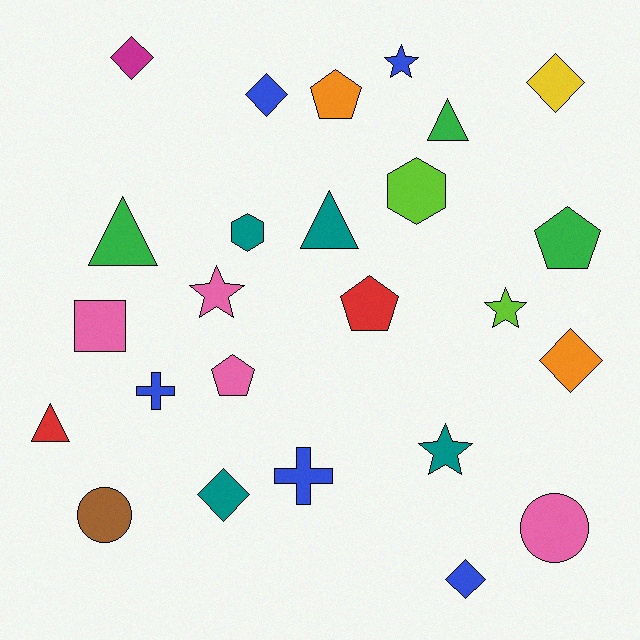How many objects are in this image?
There are 25 objects.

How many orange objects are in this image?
There are 2 orange objects.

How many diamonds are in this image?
There are 6 diamonds.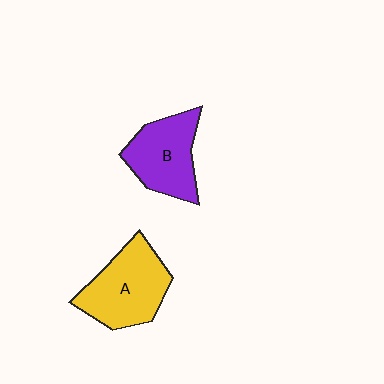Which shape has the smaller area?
Shape B (purple).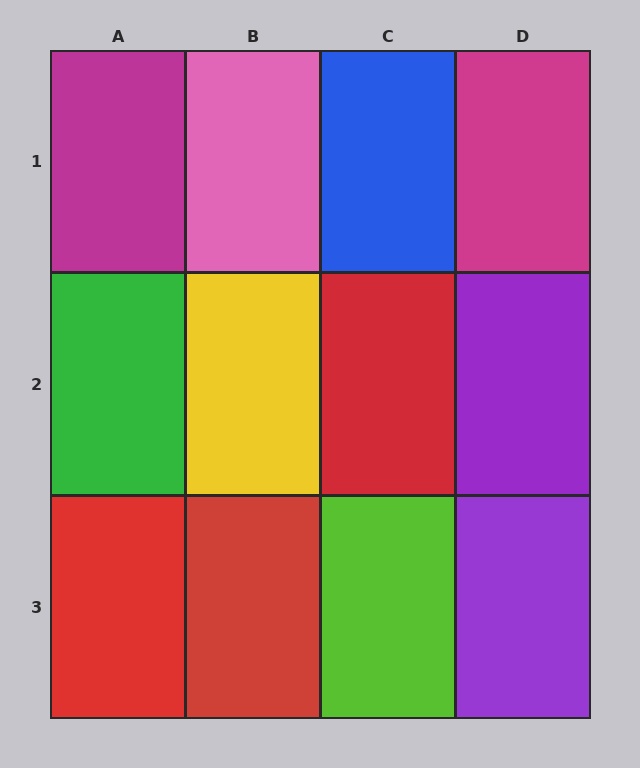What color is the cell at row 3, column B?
Red.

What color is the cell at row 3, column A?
Red.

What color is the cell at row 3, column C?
Lime.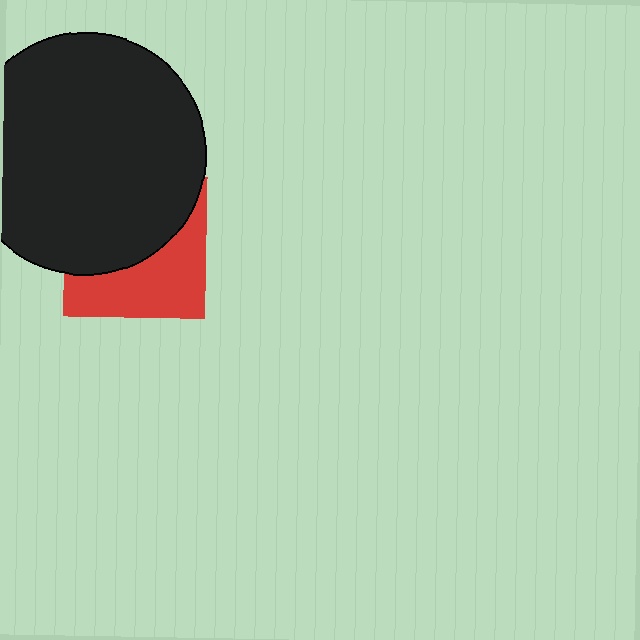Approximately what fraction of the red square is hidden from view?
Roughly 54% of the red square is hidden behind the black circle.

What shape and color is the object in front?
The object in front is a black circle.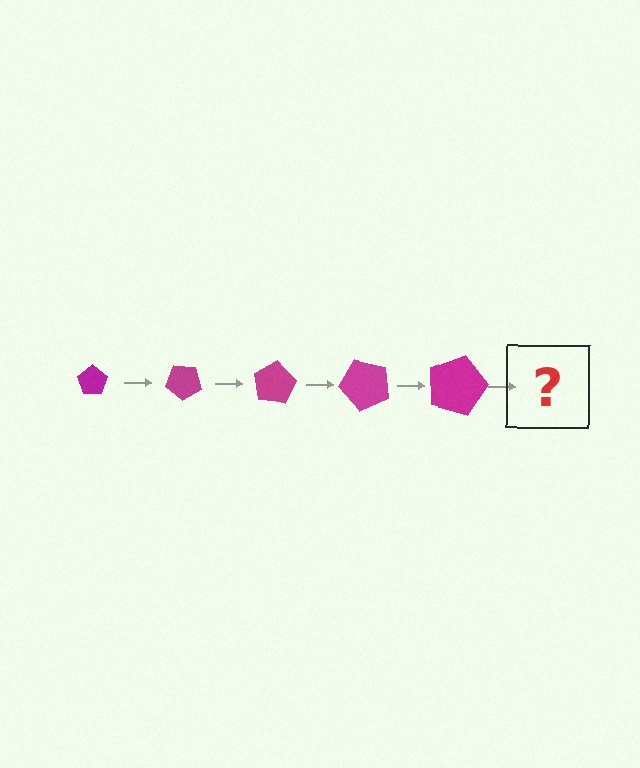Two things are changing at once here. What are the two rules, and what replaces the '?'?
The two rules are that the pentagon grows larger each step and it rotates 40 degrees each step. The '?' should be a pentagon, larger than the previous one and rotated 200 degrees from the start.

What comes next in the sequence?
The next element should be a pentagon, larger than the previous one and rotated 200 degrees from the start.